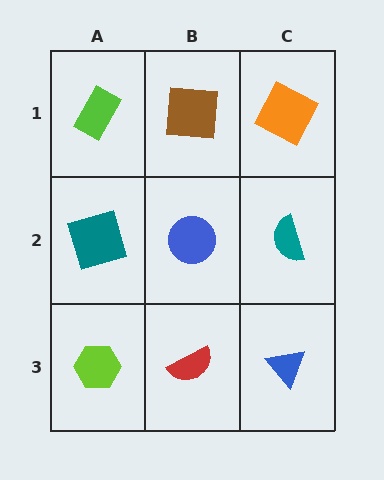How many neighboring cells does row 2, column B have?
4.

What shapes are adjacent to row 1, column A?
A teal square (row 2, column A), a brown square (row 1, column B).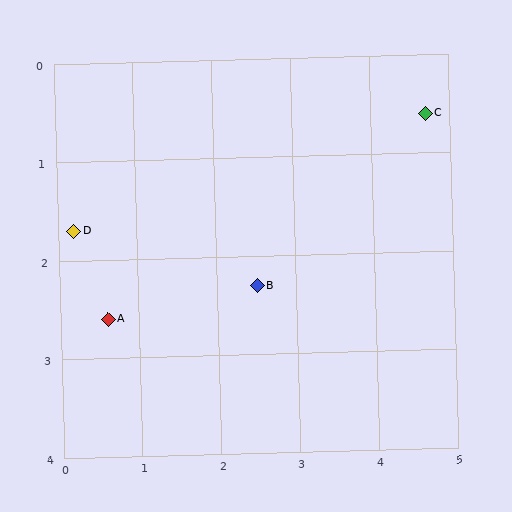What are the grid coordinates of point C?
Point C is at approximately (4.7, 0.6).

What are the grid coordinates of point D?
Point D is at approximately (0.2, 1.7).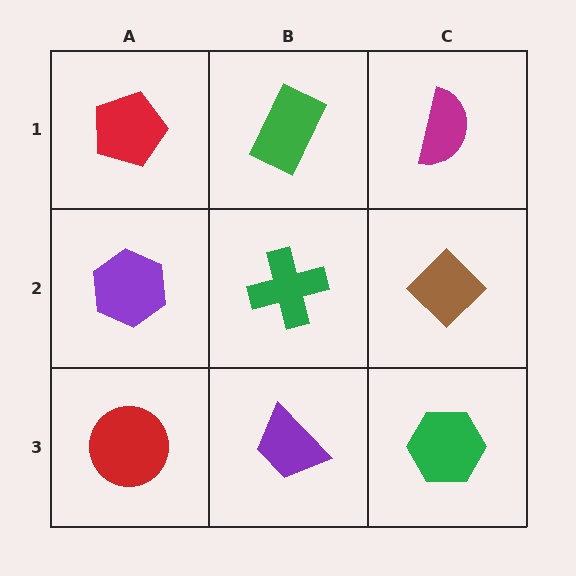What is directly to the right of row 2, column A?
A green cross.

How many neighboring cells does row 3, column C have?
2.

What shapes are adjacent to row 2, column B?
A green rectangle (row 1, column B), a purple trapezoid (row 3, column B), a purple hexagon (row 2, column A), a brown diamond (row 2, column C).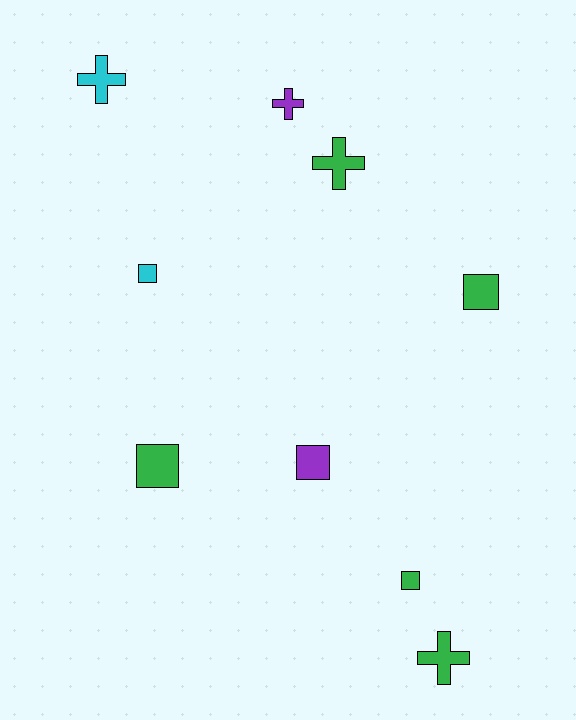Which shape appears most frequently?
Square, with 5 objects.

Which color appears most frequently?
Green, with 5 objects.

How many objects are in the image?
There are 9 objects.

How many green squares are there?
There are 3 green squares.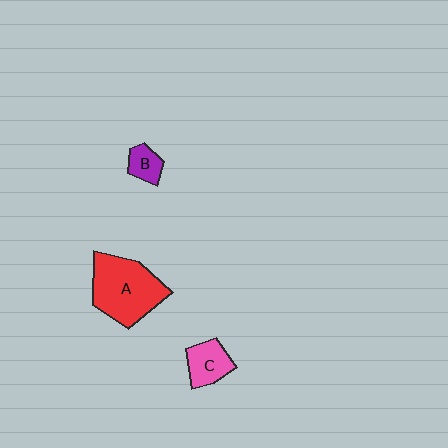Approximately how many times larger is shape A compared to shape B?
Approximately 3.7 times.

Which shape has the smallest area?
Shape B (purple).